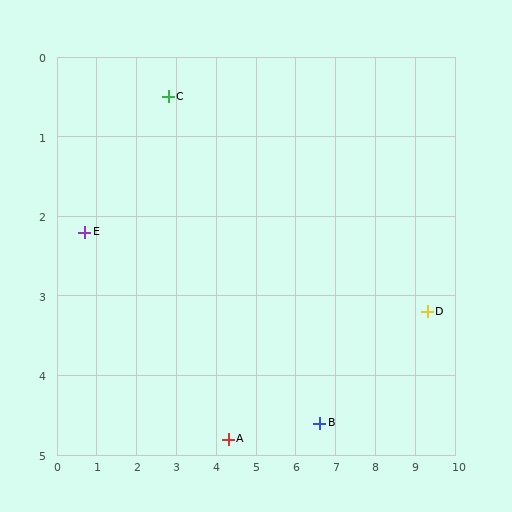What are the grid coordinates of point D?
Point D is at approximately (9.3, 3.2).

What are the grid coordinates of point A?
Point A is at approximately (4.3, 4.8).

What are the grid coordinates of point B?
Point B is at approximately (6.6, 4.6).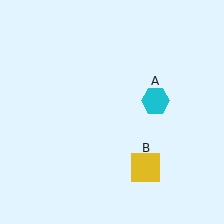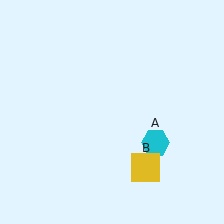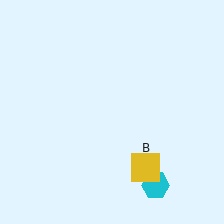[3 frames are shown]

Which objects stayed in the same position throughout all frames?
Yellow square (object B) remained stationary.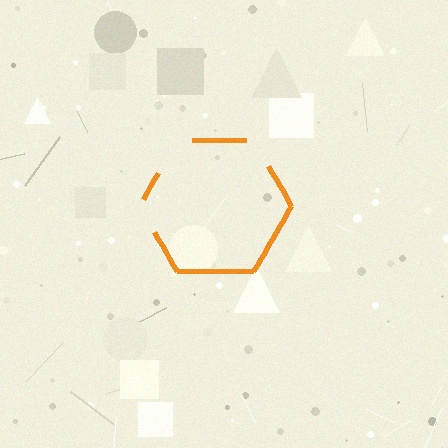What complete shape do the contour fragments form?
The contour fragments form a hexagon.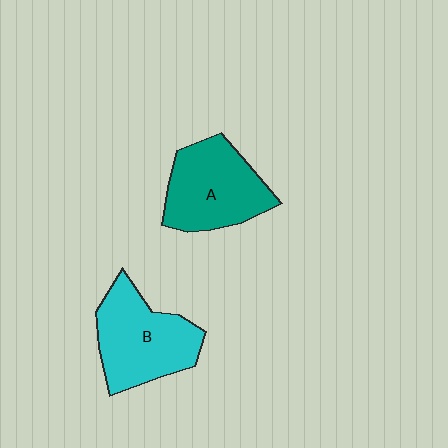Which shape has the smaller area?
Shape A (teal).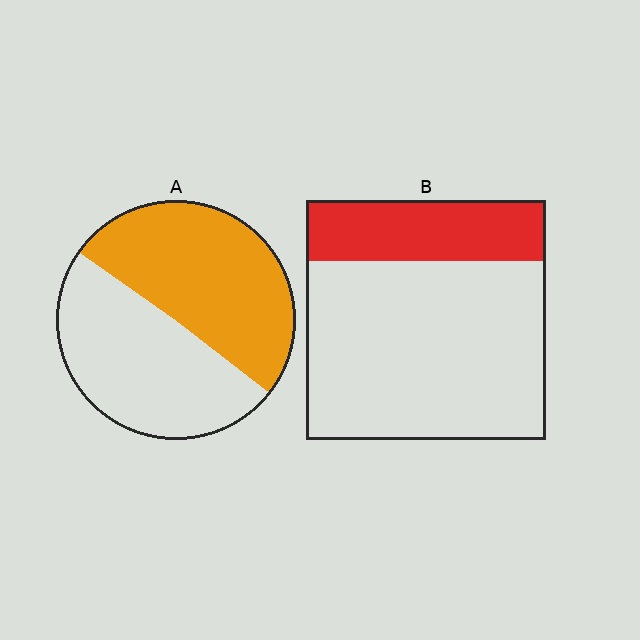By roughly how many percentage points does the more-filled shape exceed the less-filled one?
By roughly 25 percentage points (A over B).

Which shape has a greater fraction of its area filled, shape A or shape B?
Shape A.